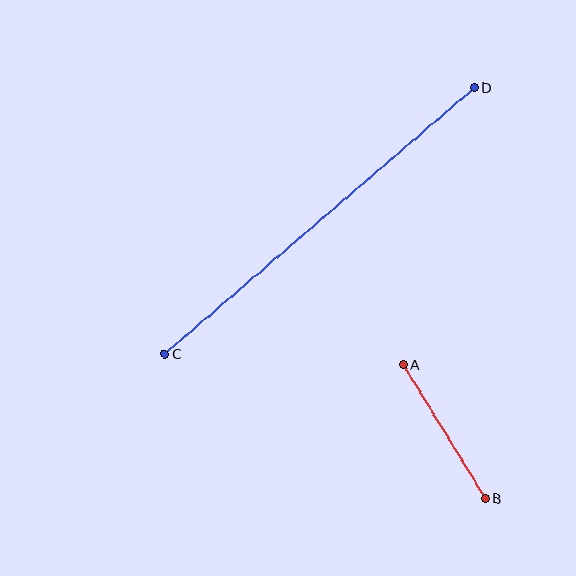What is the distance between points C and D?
The distance is approximately 409 pixels.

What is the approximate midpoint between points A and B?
The midpoint is at approximately (444, 431) pixels.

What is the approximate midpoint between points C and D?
The midpoint is at approximately (319, 221) pixels.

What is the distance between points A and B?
The distance is approximately 157 pixels.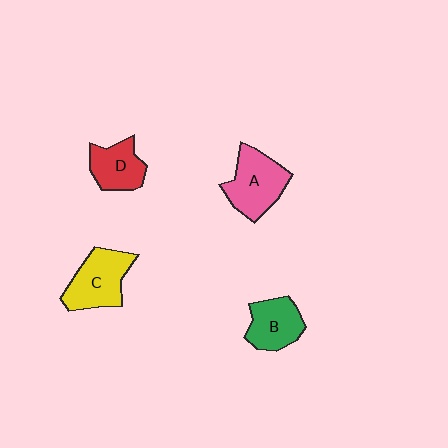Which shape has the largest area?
Shape A (pink).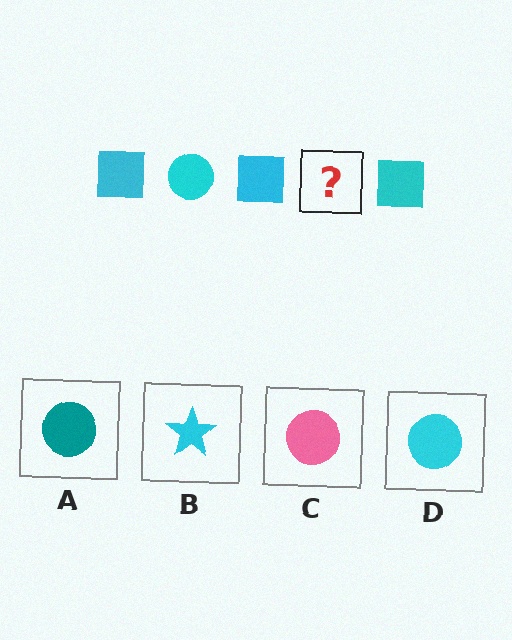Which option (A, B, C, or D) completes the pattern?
D.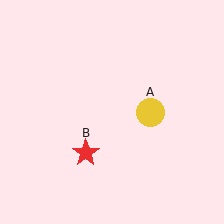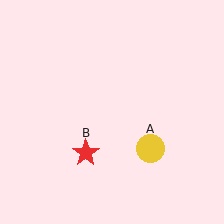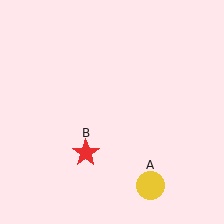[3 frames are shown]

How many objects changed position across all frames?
1 object changed position: yellow circle (object A).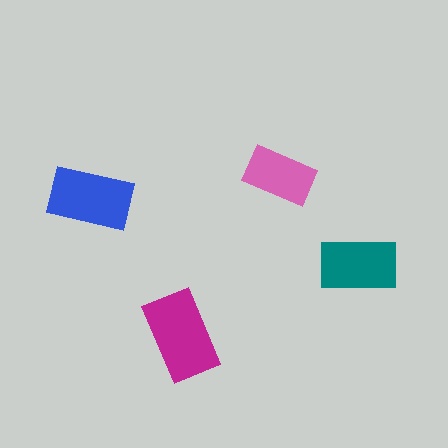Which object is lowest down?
The magenta rectangle is bottommost.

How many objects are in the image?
There are 4 objects in the image.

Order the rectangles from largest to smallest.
the magenta one, the blue one, the teal one, the pink one.